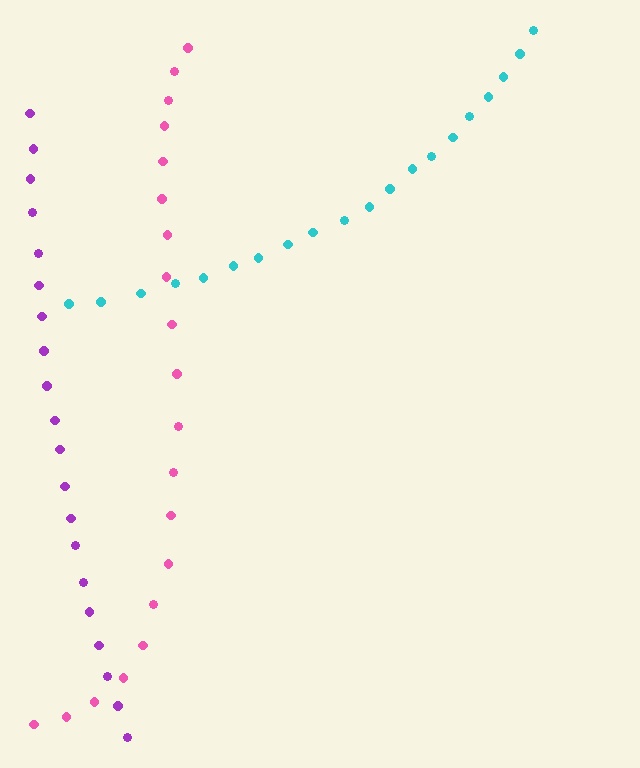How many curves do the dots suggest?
There are 3 distinct paths.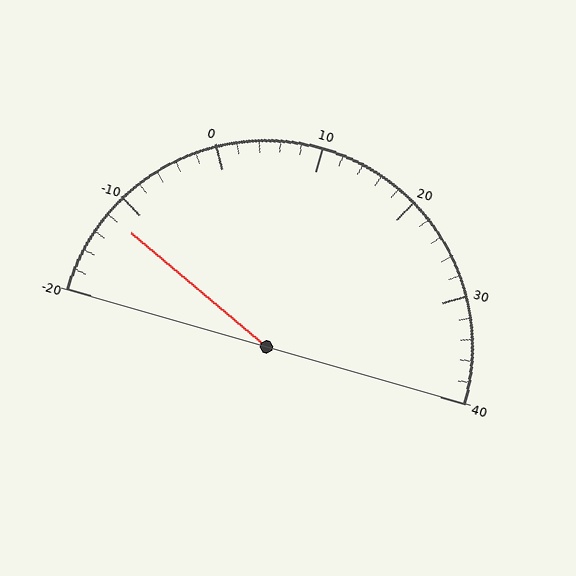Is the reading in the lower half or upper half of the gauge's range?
The reading is in the lower half of the range (-20 to 40).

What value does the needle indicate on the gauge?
The needle indicates approximately -12.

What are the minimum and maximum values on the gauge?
The gauge ranges from -20 to 40.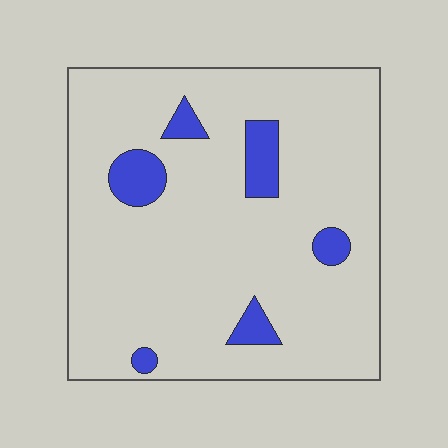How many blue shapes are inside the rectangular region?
6.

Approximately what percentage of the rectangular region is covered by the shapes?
Approximately 10%.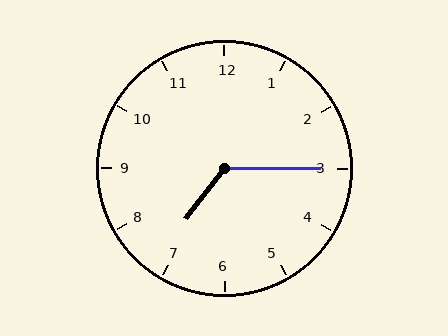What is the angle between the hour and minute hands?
Approximately 128 degrees.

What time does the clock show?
7:15.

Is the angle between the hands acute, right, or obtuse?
It is obtuse.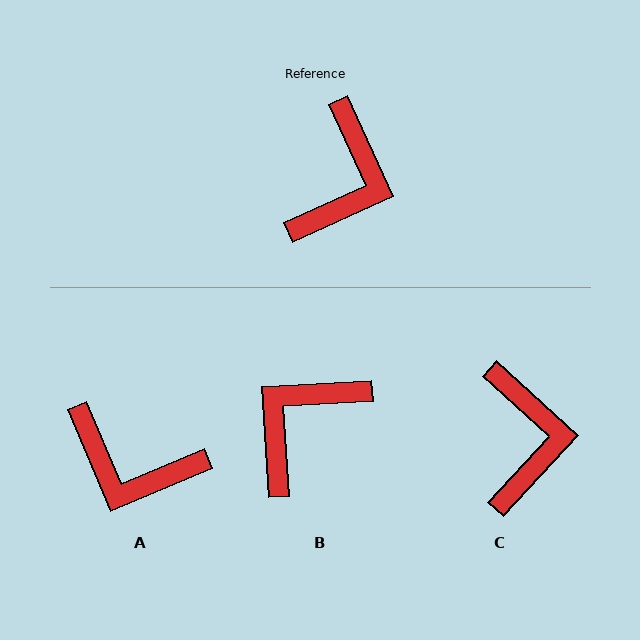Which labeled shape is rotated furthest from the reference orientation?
B, about 159 degrees away.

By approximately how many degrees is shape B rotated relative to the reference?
Approximately 159 degrees counter-clockwise.